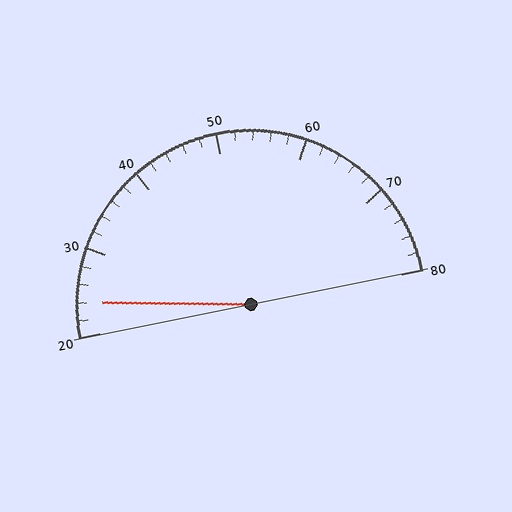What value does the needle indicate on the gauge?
The needle indicates approximately 24.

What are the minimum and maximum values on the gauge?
The gauge ranges from 20 to 80.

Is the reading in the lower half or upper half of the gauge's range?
The reading is in the lower half of the range (20 to 80).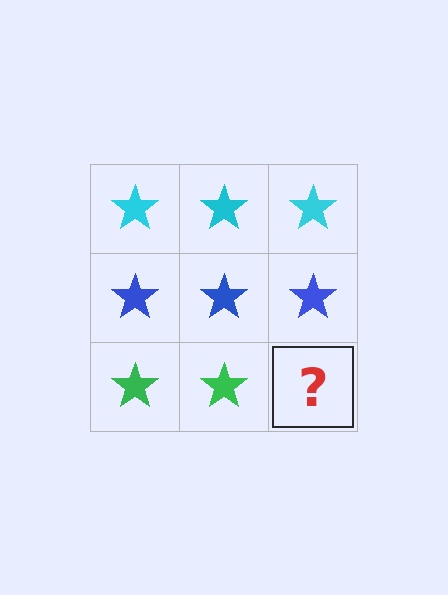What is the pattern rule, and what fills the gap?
The rule is that each row has a consistent color. The gap should be filled with a green star.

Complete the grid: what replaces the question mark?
The question mark should be replaced with a green star.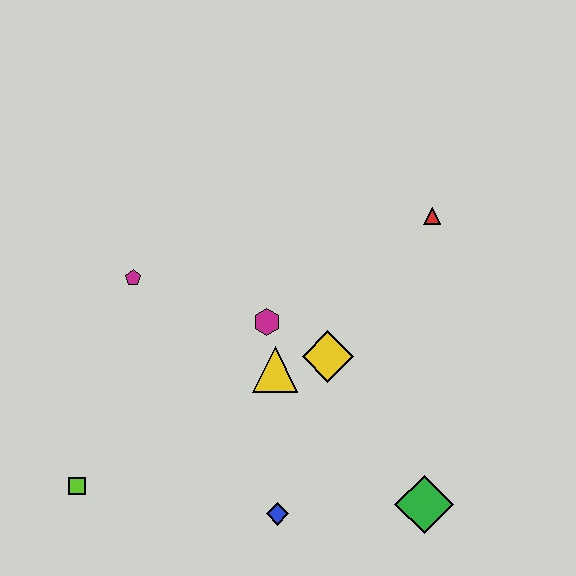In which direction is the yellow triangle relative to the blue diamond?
The yellow triangle is above the blue diamond.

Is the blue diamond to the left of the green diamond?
Yes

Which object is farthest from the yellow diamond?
The lime square is farthest from the yellow diamond.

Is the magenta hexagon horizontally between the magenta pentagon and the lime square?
No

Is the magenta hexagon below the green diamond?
No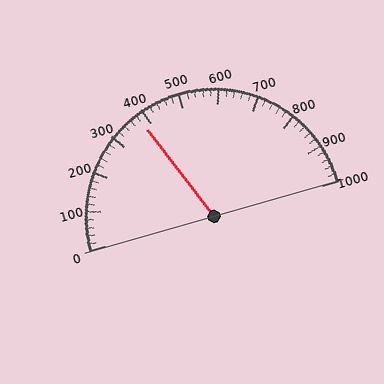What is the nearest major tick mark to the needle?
The nearest major tick mark is 400.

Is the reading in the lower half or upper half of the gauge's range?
The reading is in the lower half of the range (0 to 1000).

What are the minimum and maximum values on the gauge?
The gauge ranges from 0 to 1000.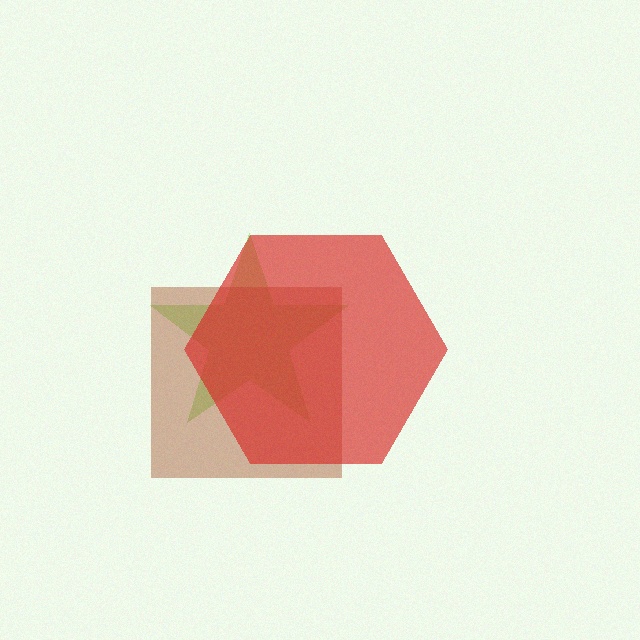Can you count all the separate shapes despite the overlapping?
Yes, there are 3 separate shapes.